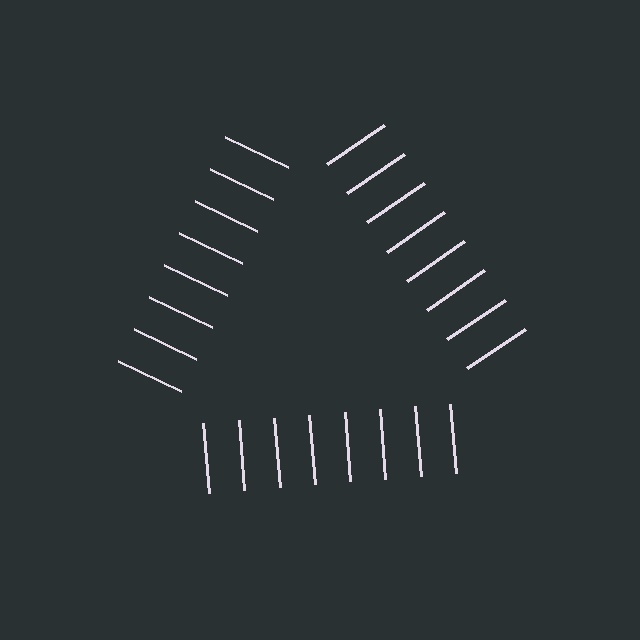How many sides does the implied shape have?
3 sides — the line-ends trace a triangle.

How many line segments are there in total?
24 — 8 along each of the 3 edges.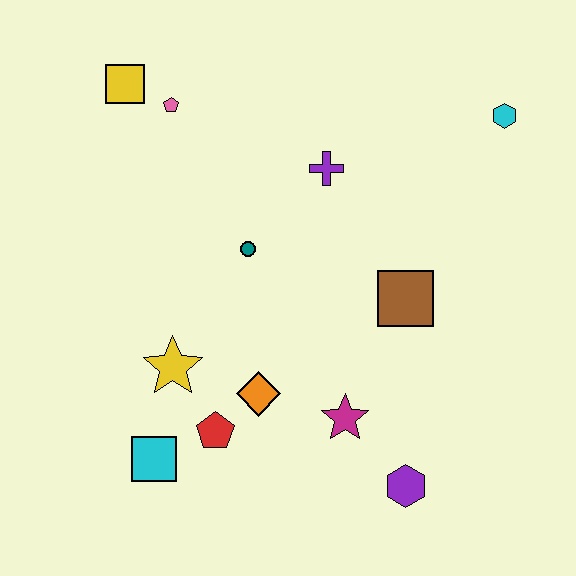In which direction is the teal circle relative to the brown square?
The teal circle is to the left of the brown square.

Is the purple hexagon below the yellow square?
Yes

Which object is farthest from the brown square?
The yellow square is farthest from the brown square.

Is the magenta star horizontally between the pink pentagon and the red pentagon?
No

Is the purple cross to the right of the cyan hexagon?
No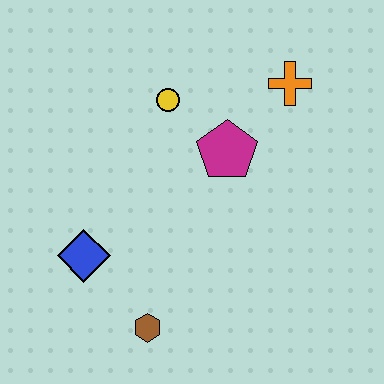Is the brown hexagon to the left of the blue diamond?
No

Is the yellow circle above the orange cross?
No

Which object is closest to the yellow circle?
The magenta pentagon is closest to the yellow circle.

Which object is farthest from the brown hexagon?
The orange cross is farthest from the brown hexagon.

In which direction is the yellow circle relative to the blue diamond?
The yellow circle is above the blue diamond.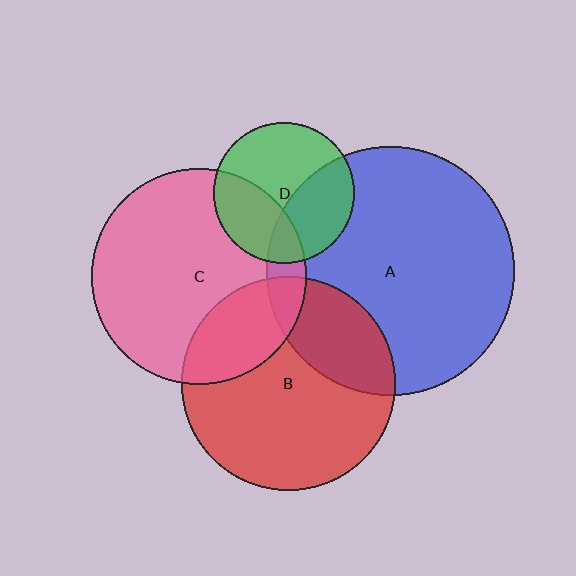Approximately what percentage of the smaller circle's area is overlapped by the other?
Approximately 35%.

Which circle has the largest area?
Circle A (blue).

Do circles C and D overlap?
Yes.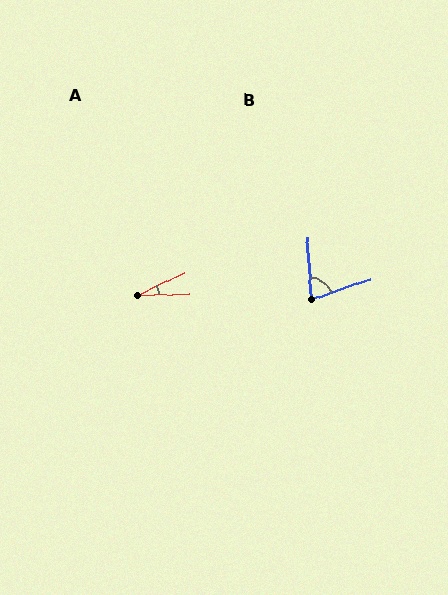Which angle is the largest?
B, at approximately 74 degrees.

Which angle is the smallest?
A, at approximately 24 degrees.